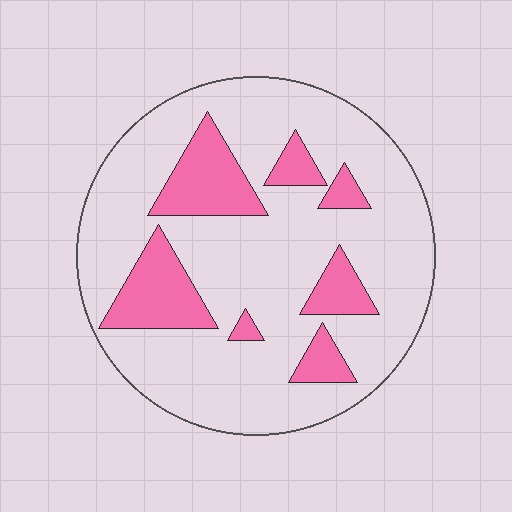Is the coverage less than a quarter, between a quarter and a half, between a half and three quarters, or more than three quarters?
Less than a quarter.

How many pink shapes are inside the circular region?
7.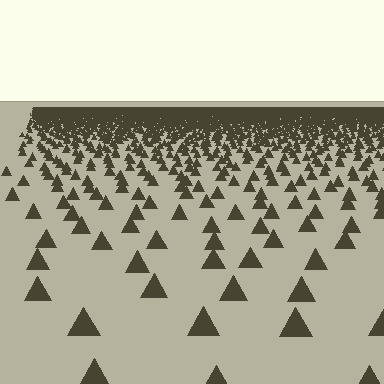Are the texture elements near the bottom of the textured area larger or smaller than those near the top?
Larger. Near the bottom, elements are closer to the viewer and appear at a bigger on-screen size.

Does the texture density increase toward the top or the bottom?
Density increases toward the top.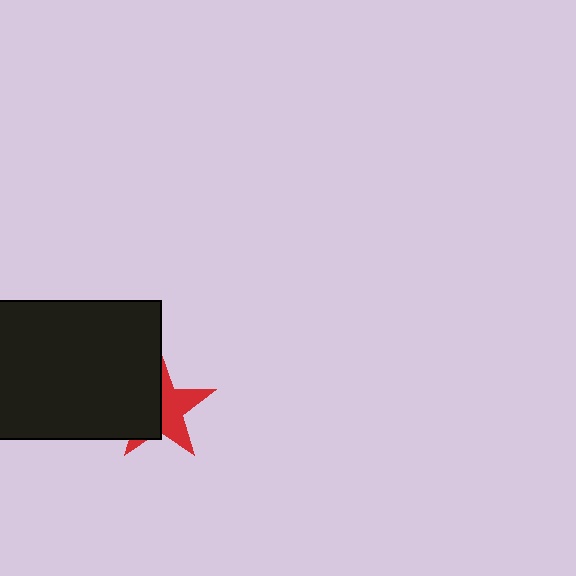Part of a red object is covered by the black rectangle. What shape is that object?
It is a star.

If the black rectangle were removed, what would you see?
You would see the complete red star.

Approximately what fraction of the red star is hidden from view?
Roughly 50% of the red star is hidden behind the black rectangle.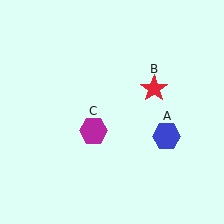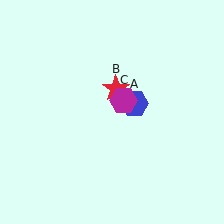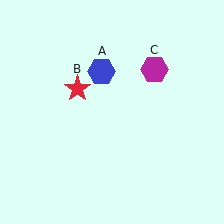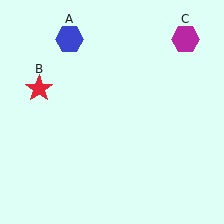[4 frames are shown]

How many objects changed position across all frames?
3 objects changed position: blue hexagon (object A), red star (object B), magenta hexagon (object C).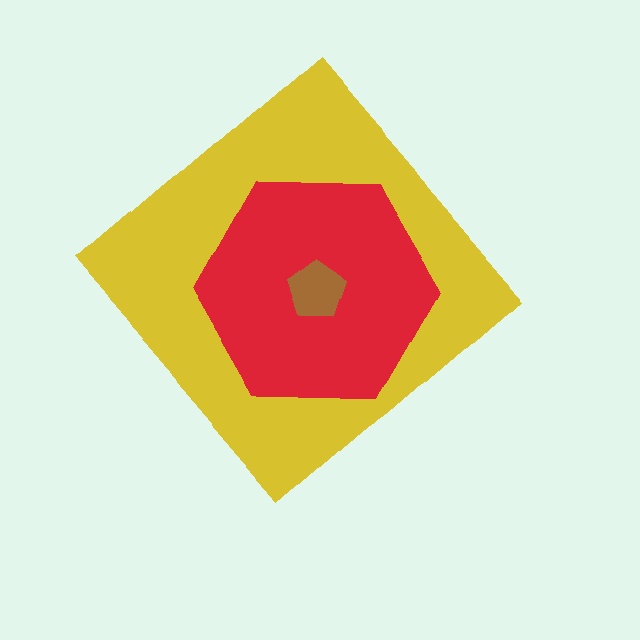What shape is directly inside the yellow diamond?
The red hexagon.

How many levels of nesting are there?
3.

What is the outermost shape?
The yellow diamond.